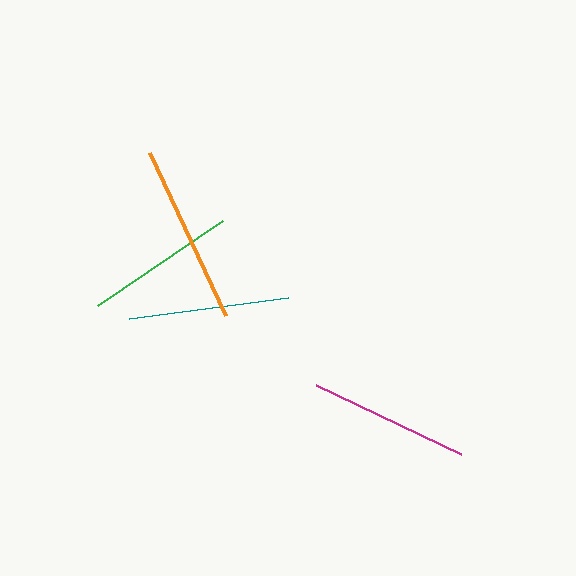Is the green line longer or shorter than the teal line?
The teal line is longer than the green line.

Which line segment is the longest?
The orange line is the longest at approximately 179 pixels.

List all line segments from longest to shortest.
From longest to shortest: orange, magenta, teal, green.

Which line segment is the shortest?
The green line is the shortest at approximately 151 pixels.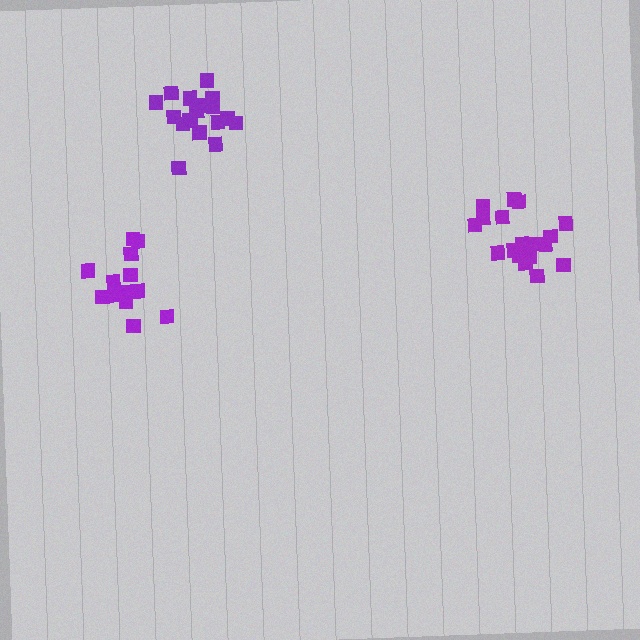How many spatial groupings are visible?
There are 3 spatial groupings.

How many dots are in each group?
Group 1: 14 dots, Group 2: 17 dots, Group 3: 18 dots (49 total).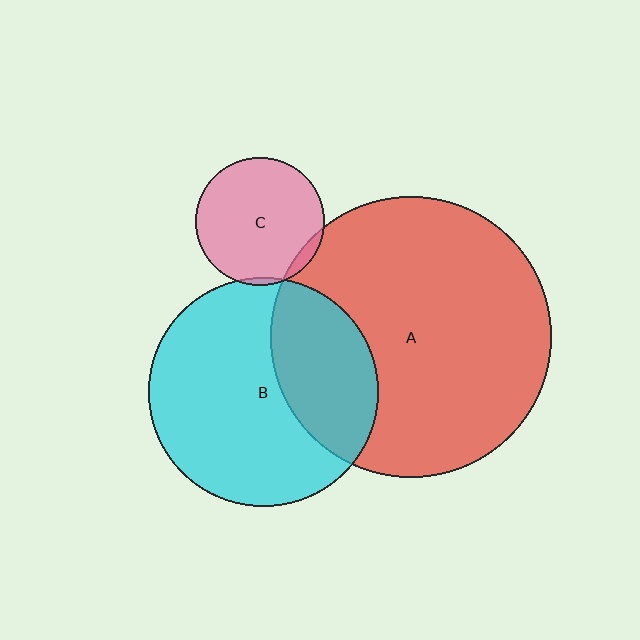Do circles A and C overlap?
Yes.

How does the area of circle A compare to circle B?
Approximately 1.5 times.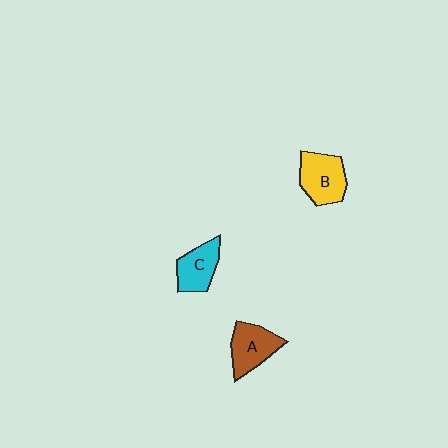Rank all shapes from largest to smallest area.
From largest to smallest: B (yellow), A (brown), C (cyan).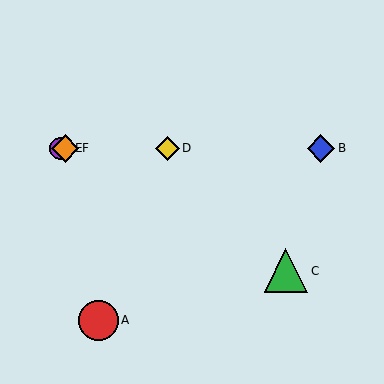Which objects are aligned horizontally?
Objects B, D, E, F are aligned horizontally.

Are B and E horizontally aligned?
Yes, both are at y≈148.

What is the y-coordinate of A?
Object A is at y≈320.